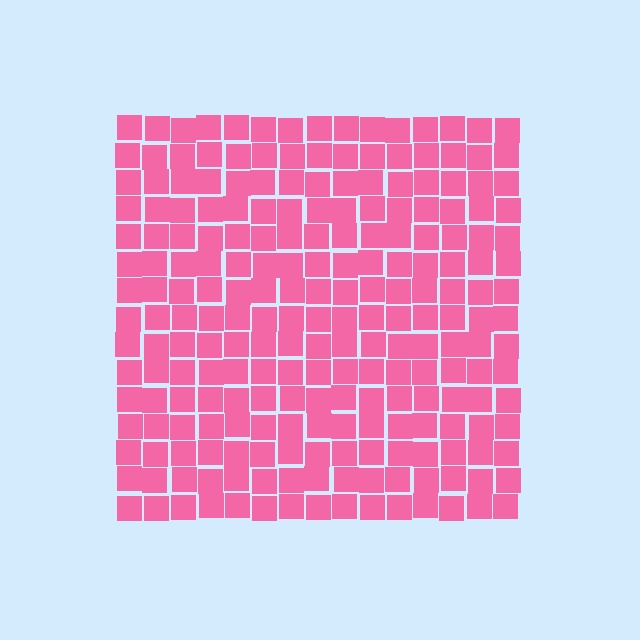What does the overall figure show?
The overall figure shows a square.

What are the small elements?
The small elements are squares.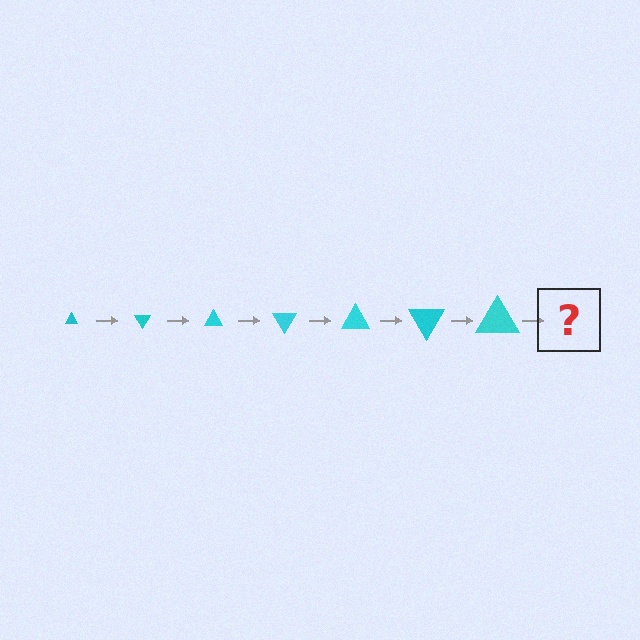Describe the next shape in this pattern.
It should be a triangle, larger than the previous one and rotated 420 degrees from the start.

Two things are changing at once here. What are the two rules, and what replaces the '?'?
The two rules are that the triangle grows larger each step and it rotates 60 degrees each step. The '?' should be a triangle, larger than the previous one and rotated 420 degrees from the start.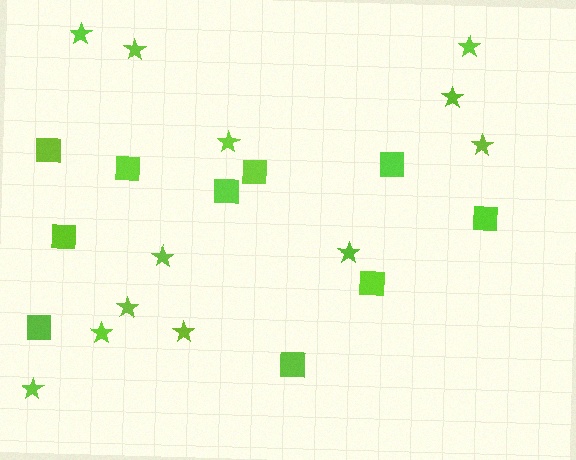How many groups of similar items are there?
There are 2 groups: one group of stars (12) and one group of squares (10).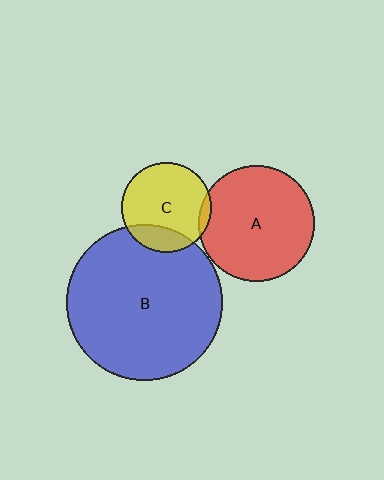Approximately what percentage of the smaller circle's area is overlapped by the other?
Approximately 20%.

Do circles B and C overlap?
Yes.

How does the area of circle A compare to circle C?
Approximately 1.7 times.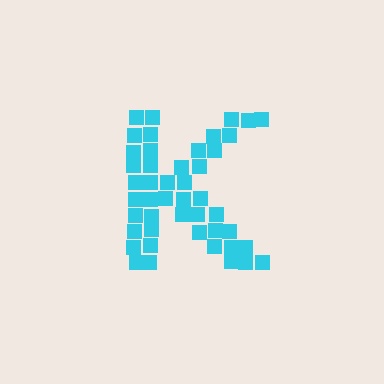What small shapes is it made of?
It is made of small squares.